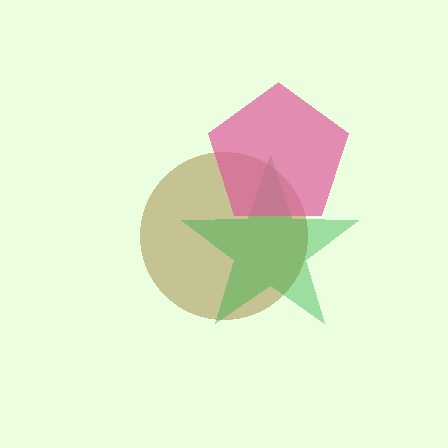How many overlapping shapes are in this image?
There are 3 overlapping shapes in the image.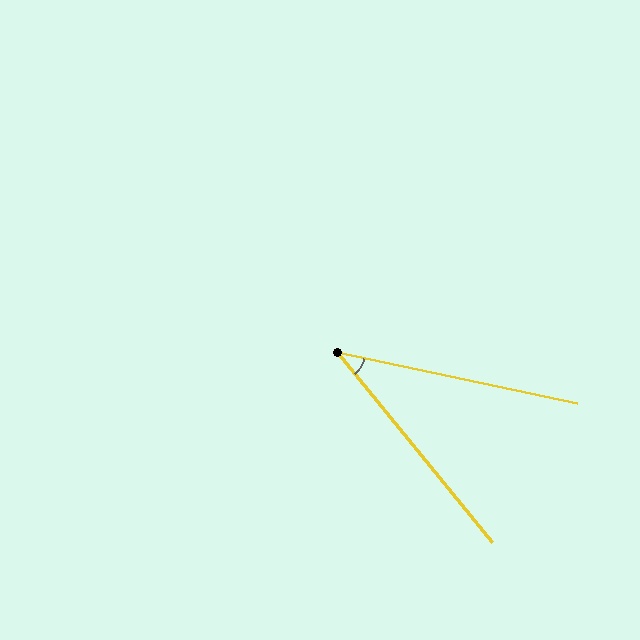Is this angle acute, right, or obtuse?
It is acute.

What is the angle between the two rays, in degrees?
Approximately 39 degrees.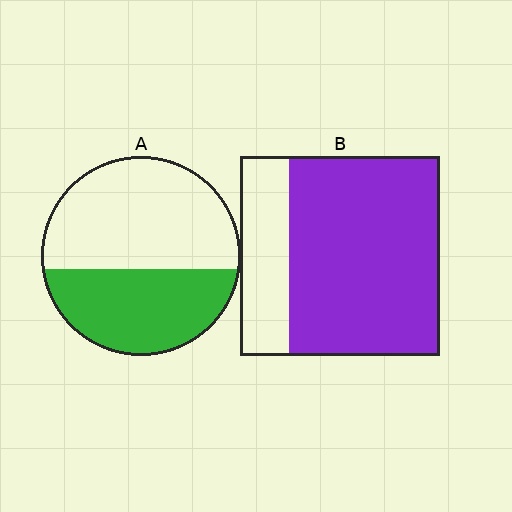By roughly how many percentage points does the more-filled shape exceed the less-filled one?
By roughly 35 percentage points (B over A).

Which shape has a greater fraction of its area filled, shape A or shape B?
Shape B.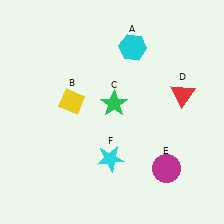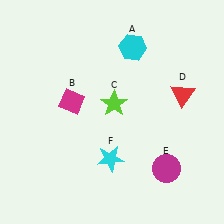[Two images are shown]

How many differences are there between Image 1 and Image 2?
There are 2 differences between the two images.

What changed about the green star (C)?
In Image 1, C is green. In Image 2, it changed to lime.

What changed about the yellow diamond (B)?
In Image 1, B is yellow. In Image 2, it changed to magenta.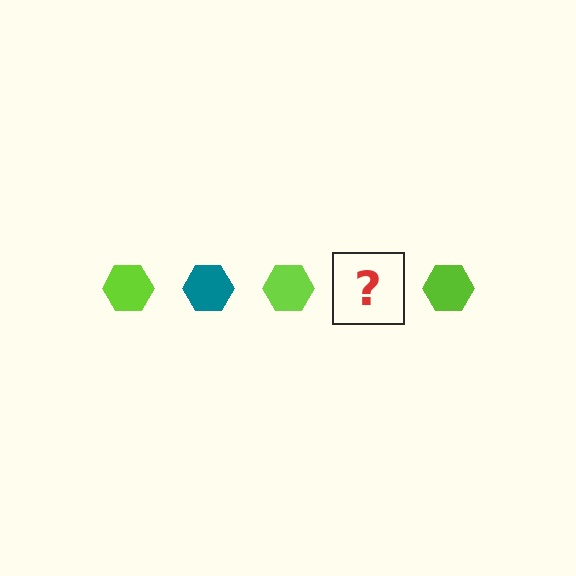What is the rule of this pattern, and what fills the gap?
The rule is that the pattern cycles through lime, teal hexagons. The gap should be filled with a teal hexagon.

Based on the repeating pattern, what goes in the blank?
The blank should be a teal hexagon.